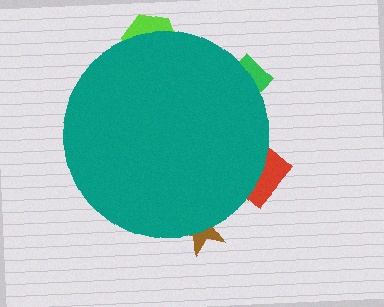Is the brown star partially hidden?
Yes, the brown star is partially hidden behind the teal circle.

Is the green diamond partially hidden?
Yes, the green diamond is partially hidden behind the teal circle.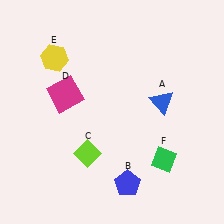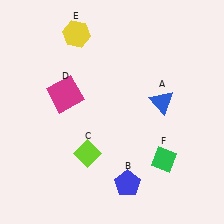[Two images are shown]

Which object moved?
The yellow hexagon (E) moved up.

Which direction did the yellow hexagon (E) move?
The yellow hexagon (E) moved up.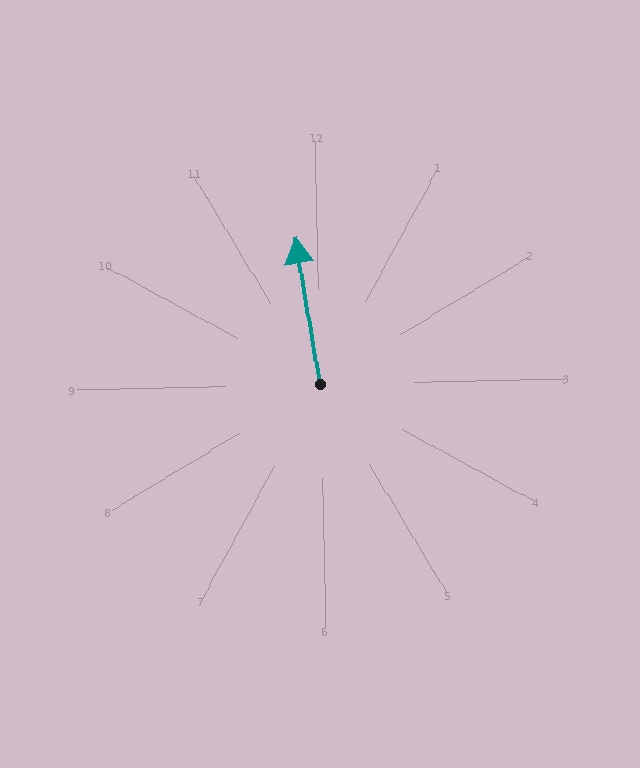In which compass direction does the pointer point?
North.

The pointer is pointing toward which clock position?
Roughly 12 o'clock.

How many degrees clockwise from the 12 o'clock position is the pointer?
Approximately 352 degrees.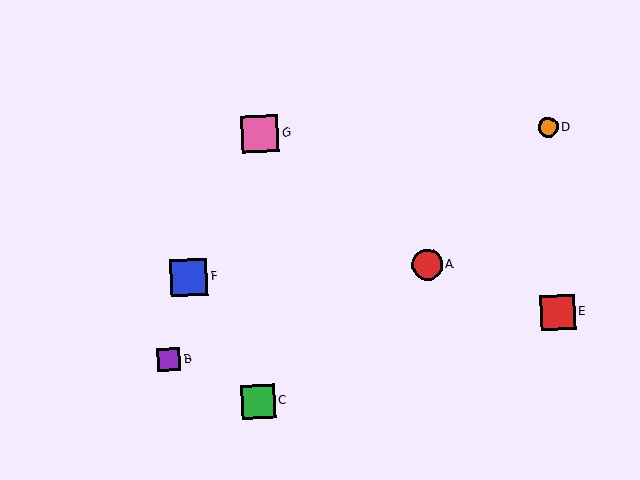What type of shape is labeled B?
Shape B is a purple square.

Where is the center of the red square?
The center of the red square is at (558, 312).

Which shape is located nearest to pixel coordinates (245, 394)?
The green square (labeled C) at (258, 402) is nearest to that location.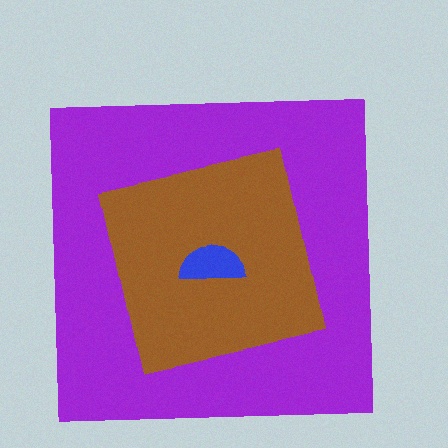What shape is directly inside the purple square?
The brown square.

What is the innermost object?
The blue semicircle.